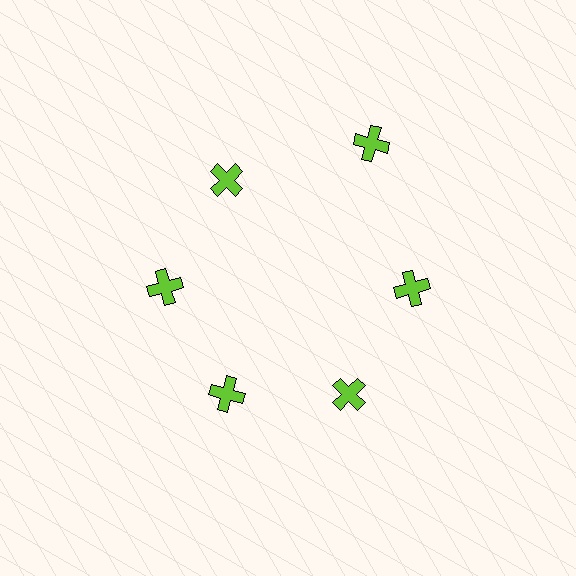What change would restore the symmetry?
The symmetry would be restored by moving it inward, back onto the ring so that all 6 crosses sit at equal angles and equal distance from the center.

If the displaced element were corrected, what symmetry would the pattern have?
It would have 6-fold rotational symmetry — the pattern would map onto itself every 60 degrees.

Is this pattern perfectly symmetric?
No. The 6 lime crosses are arranged in a ring, but one element near the 1 o'clock position is pushed outward from the center, breaking the 6-fold rotational symmetry.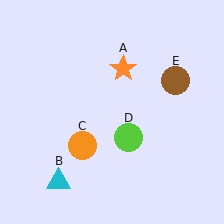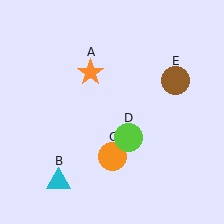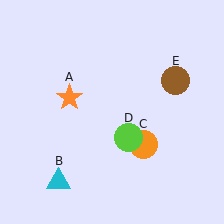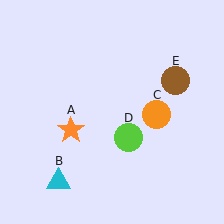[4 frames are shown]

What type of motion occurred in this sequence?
The orange star (object A), orange circle (object C) rotated counterclockwise around the center of the scene.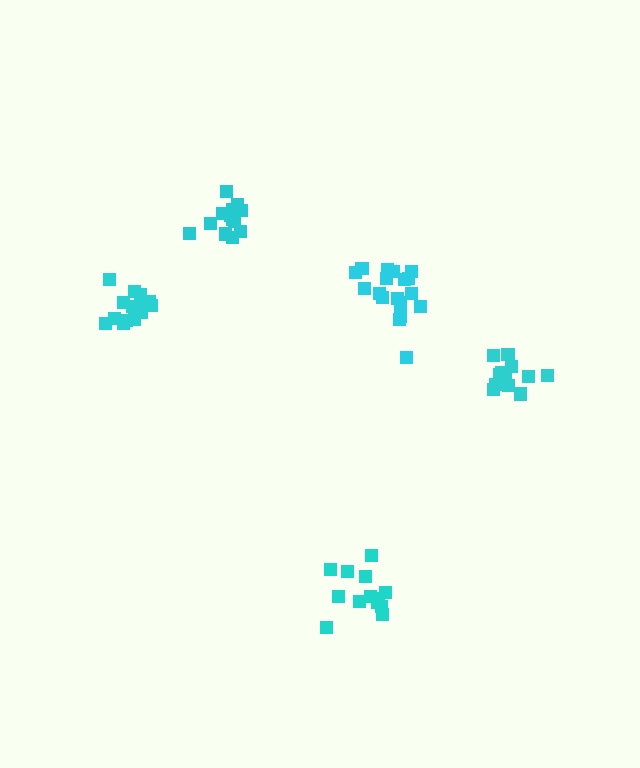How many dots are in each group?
Group 1: 13 dots, Group 2: 13 dots, Group 3: 14 dots, Group 4: 19 dots, Group 5: 13 dots (72 total).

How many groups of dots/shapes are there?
There are 5 groups.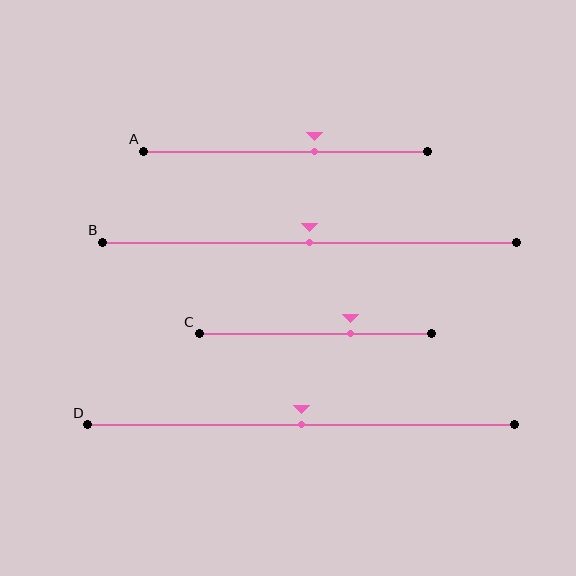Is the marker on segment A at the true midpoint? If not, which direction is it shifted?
No, the marker on segment A is shifted to the right by about 10% of the segment length.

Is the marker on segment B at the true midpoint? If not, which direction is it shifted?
Yes, the marker on segment B is at the true midpoint.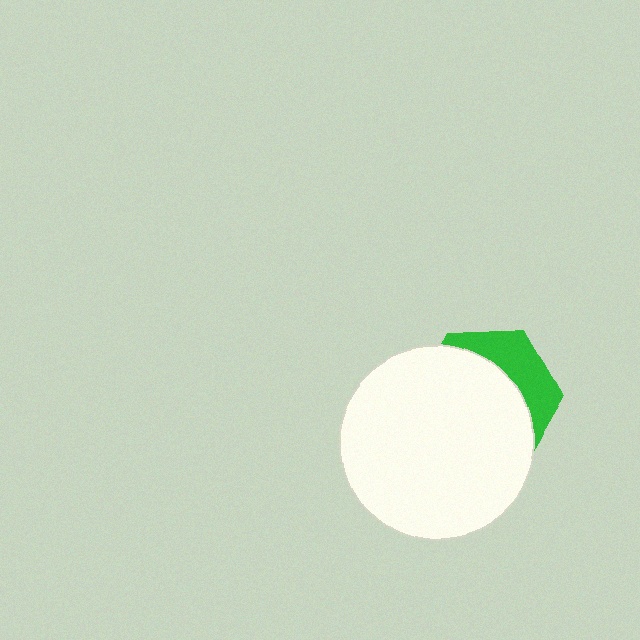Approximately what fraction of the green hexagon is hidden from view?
Roughly 69% of the green hexagon is hidden behind the white circle.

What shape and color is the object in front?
The object in front is a white circle.